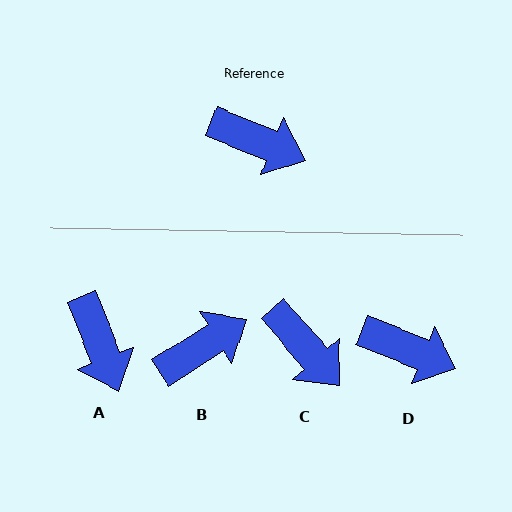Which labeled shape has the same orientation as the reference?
D.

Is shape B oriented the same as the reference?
No, it is off by about 54 degrees.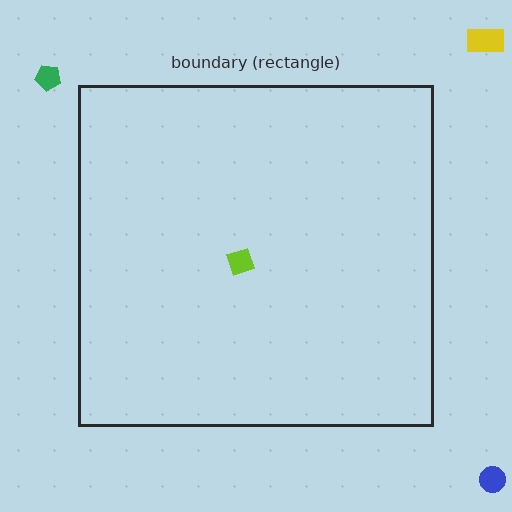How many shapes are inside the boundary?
1 inside, 3 outside.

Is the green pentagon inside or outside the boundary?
Outside.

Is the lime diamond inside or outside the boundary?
Inside.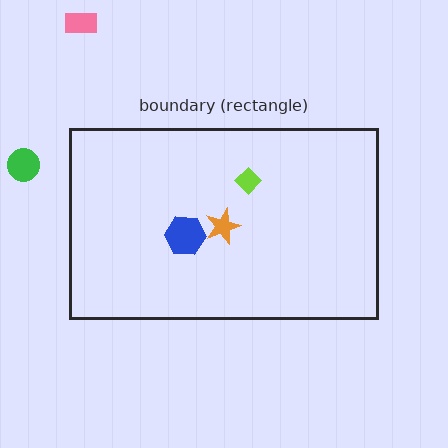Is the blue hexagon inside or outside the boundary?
Inside.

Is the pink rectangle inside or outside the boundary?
Outside.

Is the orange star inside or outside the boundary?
Inside.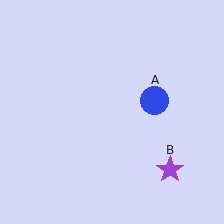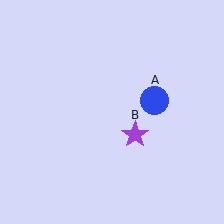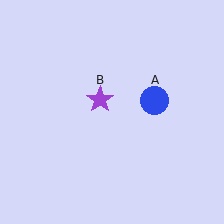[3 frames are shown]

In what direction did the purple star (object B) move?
The purple star (object B) moved up and to the left.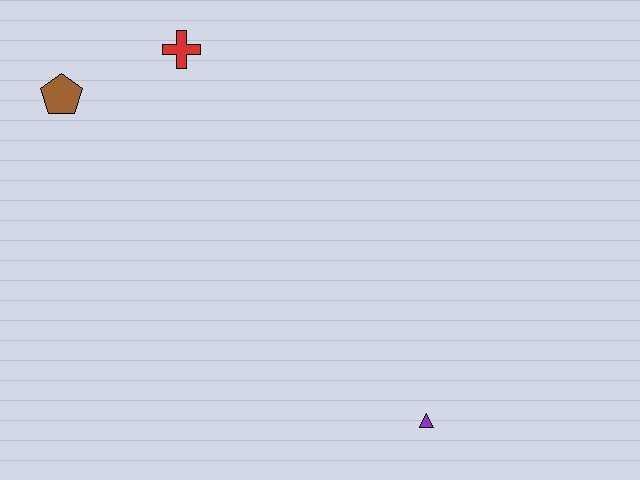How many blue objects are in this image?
There are no blue objects.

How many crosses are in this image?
There is 1 cross.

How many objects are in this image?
There are 3 objects.